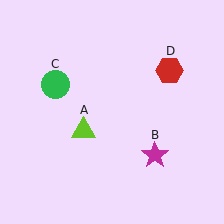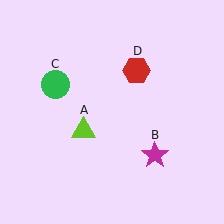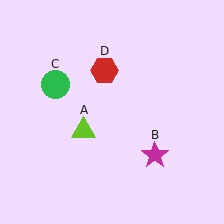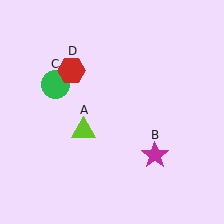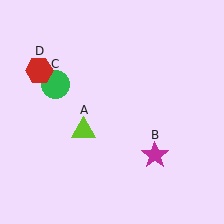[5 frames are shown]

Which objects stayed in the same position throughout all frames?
Lime triangle (object A) and magenta star (object B) and green circle (object C) remained stationary.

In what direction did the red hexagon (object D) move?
The red hexagon (object D) moved left.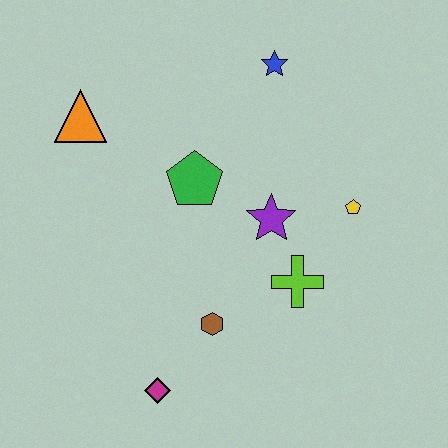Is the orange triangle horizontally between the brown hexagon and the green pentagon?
No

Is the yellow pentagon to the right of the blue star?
Yes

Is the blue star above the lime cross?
Yes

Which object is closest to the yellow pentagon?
The purple star is closest to the yellow pentagon.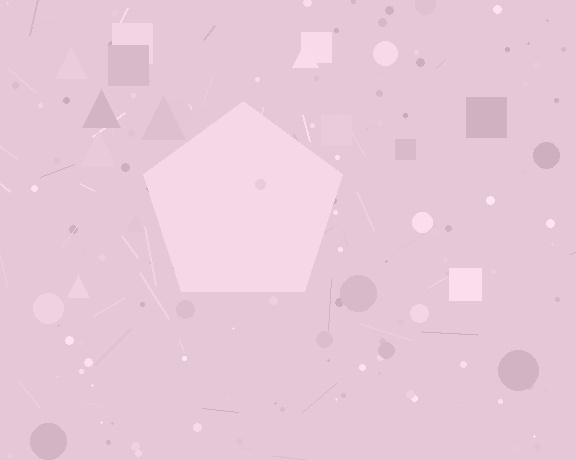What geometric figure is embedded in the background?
A pentagon is embedded in the background.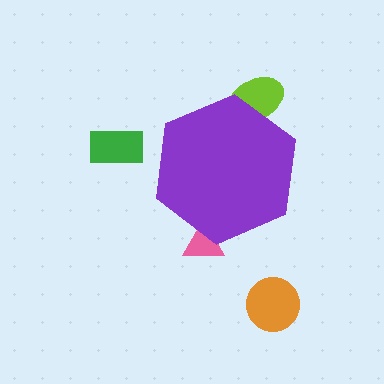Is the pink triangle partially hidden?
Yes, the pink triangle is partially hidden behind the purple hexagon.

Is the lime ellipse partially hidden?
Yes, the lime ellipse is partially hidden behind the purple hexagon.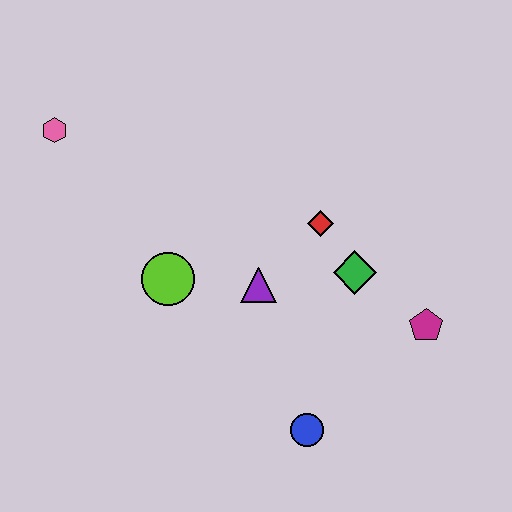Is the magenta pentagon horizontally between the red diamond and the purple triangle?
No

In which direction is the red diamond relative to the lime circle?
The red diamond is to the right of the lime circle.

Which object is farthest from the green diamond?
The pink hexagon is farthest from the green diamond.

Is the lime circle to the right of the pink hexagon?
Yes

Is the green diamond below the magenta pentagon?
No